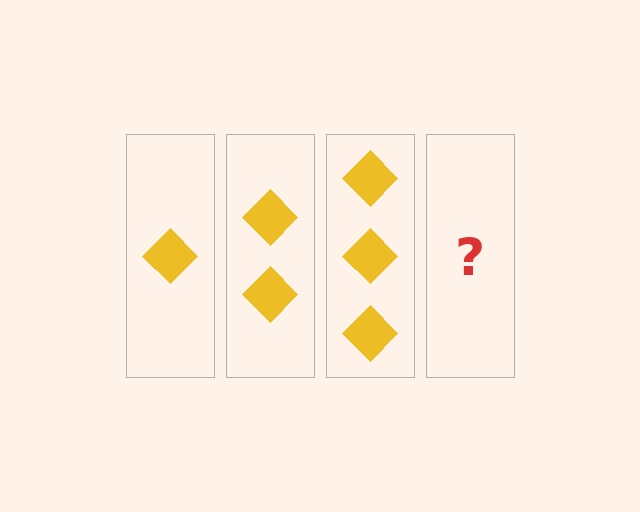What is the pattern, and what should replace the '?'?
The pattern is that each step adds one more diamond. The '?' should be 4 diamonds.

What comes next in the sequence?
The next element should be 4 diamonds.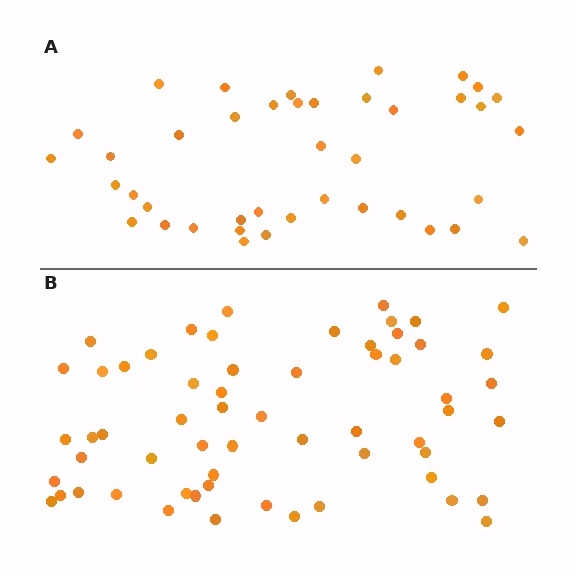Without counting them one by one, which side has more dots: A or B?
Region B (the bottom region) has more dots.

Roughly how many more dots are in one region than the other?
Region B has approximately 20 more dots than region A.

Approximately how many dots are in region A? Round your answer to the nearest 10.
About 40 dots. (The exact count is 41, which rounds to 40.)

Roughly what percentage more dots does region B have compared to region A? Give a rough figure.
About 45% more.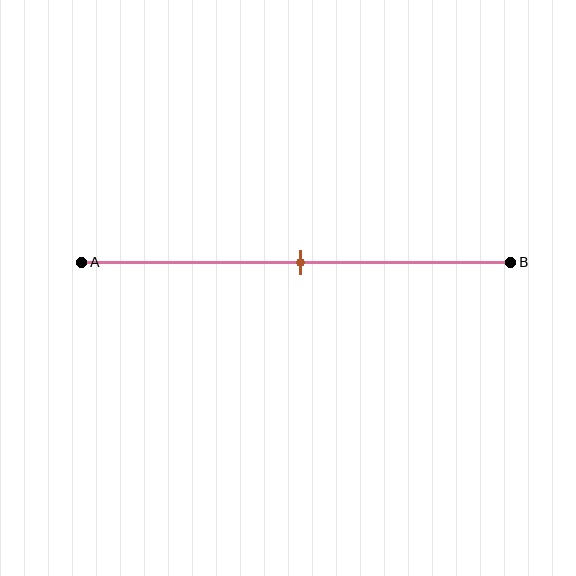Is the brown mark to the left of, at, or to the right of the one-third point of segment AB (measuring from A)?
The brown mark is to the right of the one-third point of segment AB.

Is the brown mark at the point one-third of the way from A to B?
No, the mark is at about 50% from A, not at the 33% one-third point.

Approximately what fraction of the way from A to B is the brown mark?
The brown mark is approximately 50% of the way from A to B.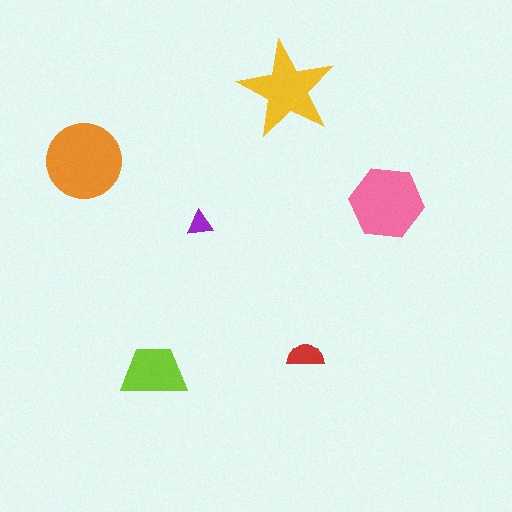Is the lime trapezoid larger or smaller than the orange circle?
Smaller.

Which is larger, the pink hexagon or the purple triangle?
The pink hexagon.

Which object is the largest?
The orange circle.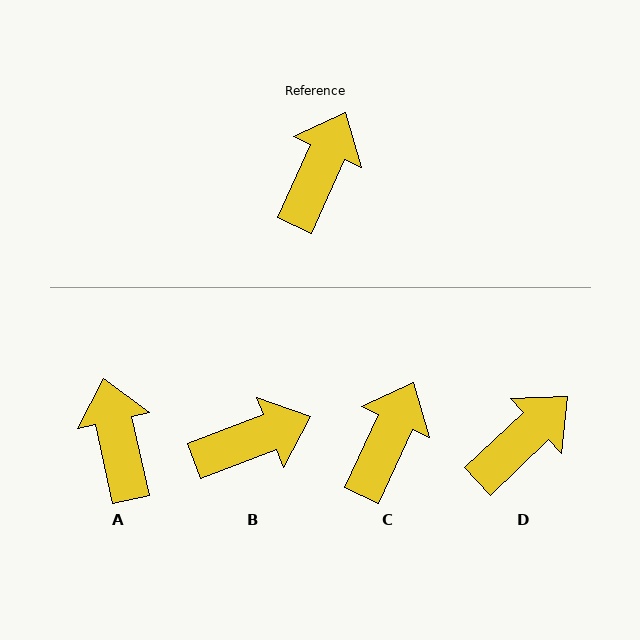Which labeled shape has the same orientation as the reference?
C.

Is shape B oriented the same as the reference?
No, it is off by about 45 degrees.